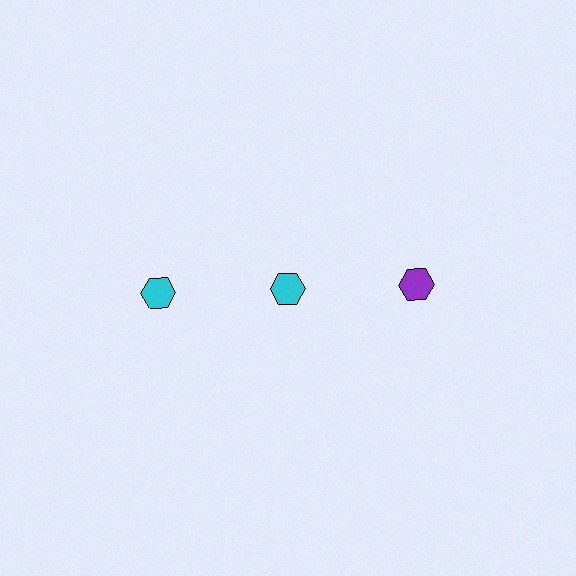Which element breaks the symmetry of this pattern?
The purple hexagon in the top row, center column breaks the symmetry. All other shapes are cyan hexagons.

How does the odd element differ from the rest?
It has a different color: purple instead of cyan.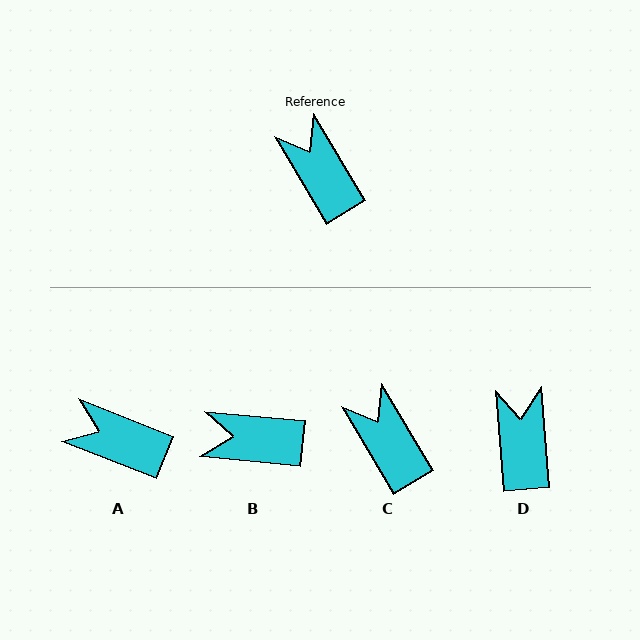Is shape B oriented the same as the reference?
No, it is off by about 54 degrees.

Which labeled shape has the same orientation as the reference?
C.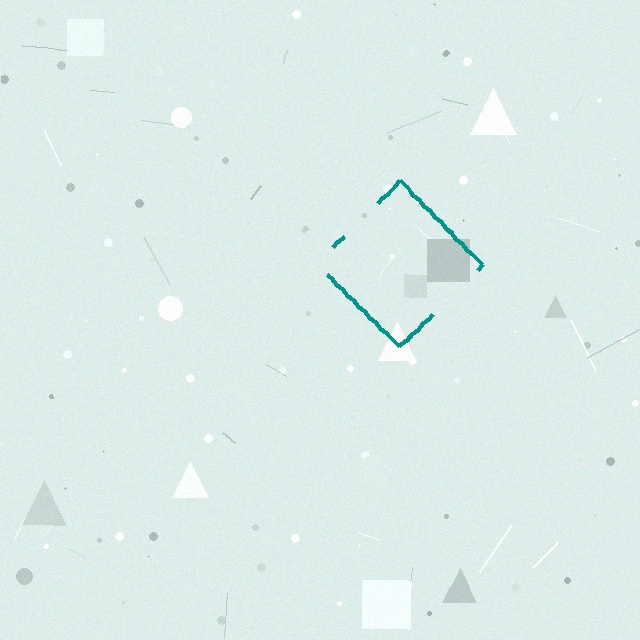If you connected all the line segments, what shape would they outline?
They would outline a diamond.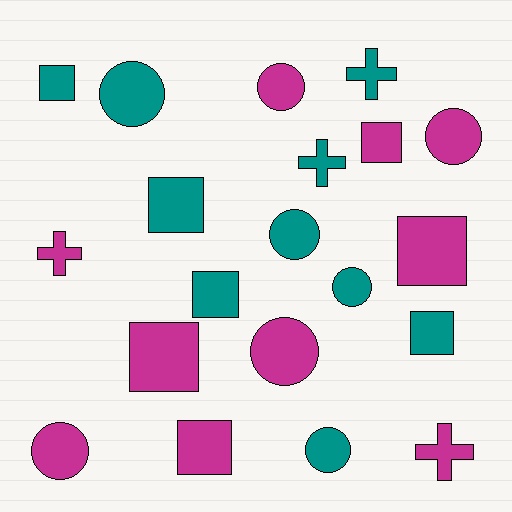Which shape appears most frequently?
Circle, with 8 objects.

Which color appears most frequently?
Teal, with 10 objects.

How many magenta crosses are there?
There are 2 magenta crosses.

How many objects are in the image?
There are 20 objects.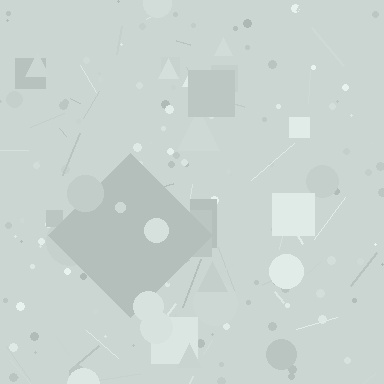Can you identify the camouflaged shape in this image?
The camouflaged shape is a diamond.